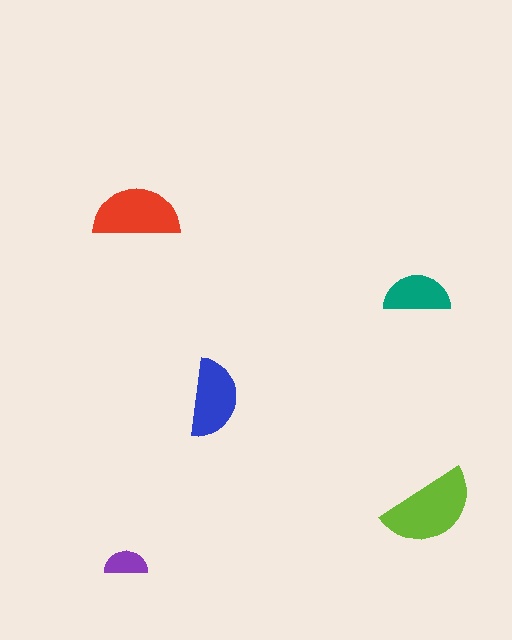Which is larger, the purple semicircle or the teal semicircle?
The teal one.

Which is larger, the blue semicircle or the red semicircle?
The red one.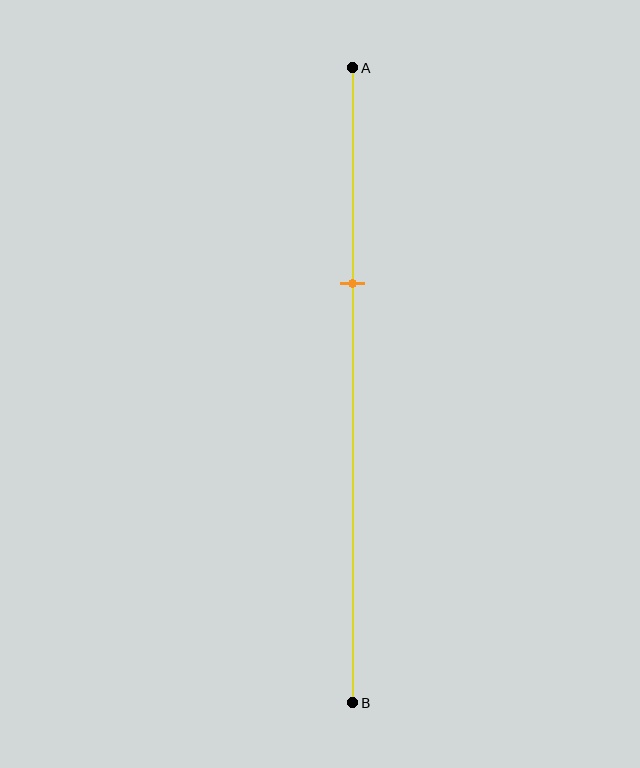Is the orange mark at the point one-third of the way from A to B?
Yes, the mark is approximately at the one-third point.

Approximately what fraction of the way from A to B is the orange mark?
The orange mark is approximately 35% of the way from A to B.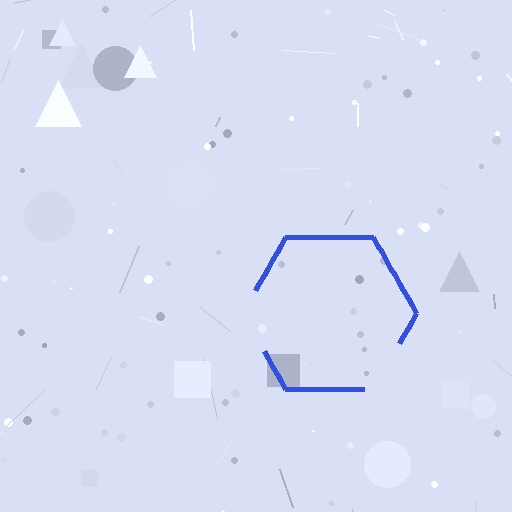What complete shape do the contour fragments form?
The contour fragments form a hexagon.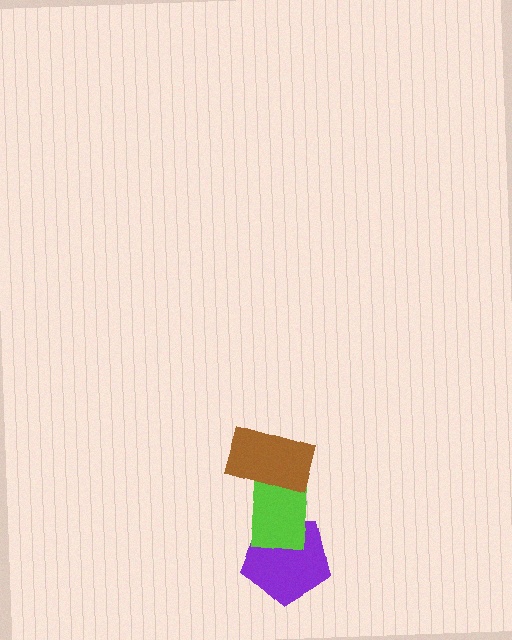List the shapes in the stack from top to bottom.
From top to bottom: the brown rectangle, the lime rectangle, the purple pentagon.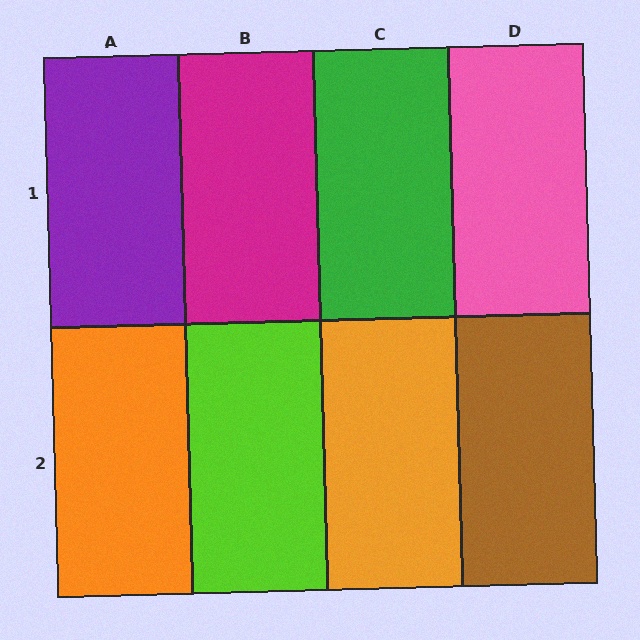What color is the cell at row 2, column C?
Orange.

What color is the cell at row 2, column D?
Brown.